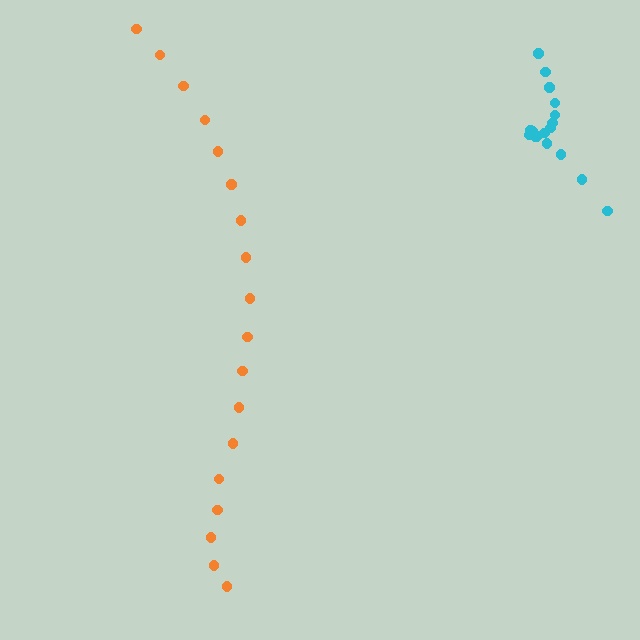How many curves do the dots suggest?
There are 2 distinct paths.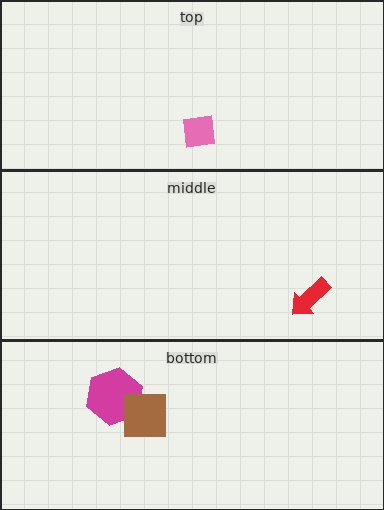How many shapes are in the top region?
1.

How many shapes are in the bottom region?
2.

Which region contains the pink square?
The top region.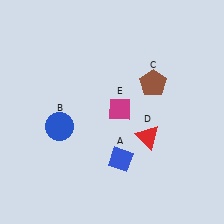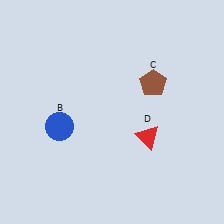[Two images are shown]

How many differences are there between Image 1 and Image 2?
There are 2 differences between the two images.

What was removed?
The blue diamond (A), the magenta diamond (E) were removed in Image 2.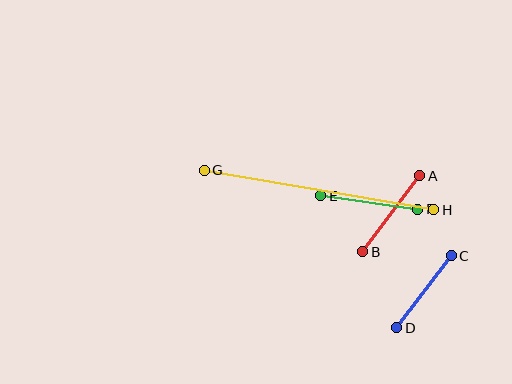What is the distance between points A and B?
The distance is approximately 95 pixels.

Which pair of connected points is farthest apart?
Points G and H are farthest apart.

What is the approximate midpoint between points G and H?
The midpoint is at approximately (319, 190) pixels.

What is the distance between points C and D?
The distance is approximately 91 pixels.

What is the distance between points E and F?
The distance is approximately 98 pixels.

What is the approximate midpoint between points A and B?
The midpoint is at approximately (391, 214) pixels.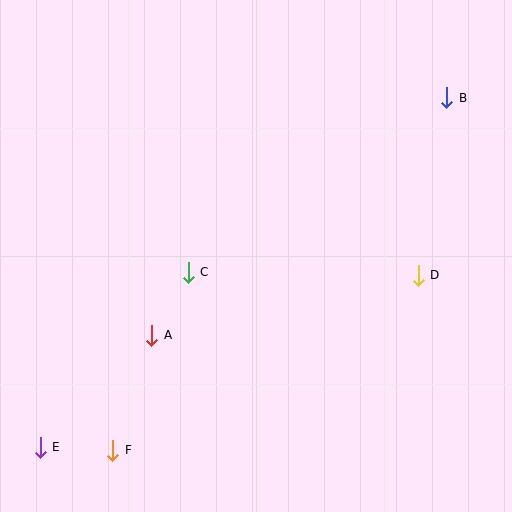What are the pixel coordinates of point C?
Point C is at (188, 272).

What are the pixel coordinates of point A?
Point A is at (152, 335).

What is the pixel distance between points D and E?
The distance between D and E is 415 pixels.